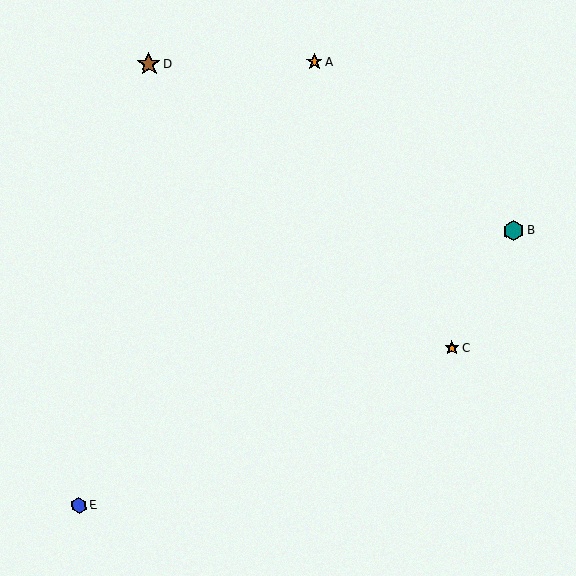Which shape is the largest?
The brown star (labeled D) is the largest.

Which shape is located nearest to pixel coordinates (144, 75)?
The brown star (labeled D) at (149, 64) is nearest to that location.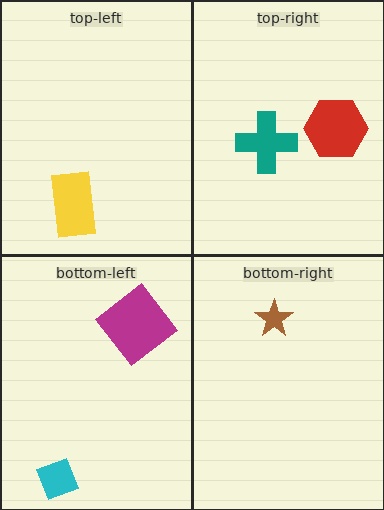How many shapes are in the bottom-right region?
1.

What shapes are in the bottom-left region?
The cyan diamond, the magenta diamond.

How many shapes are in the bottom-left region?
2.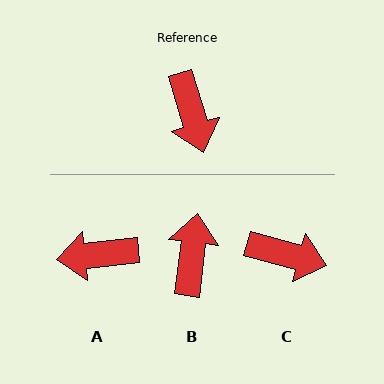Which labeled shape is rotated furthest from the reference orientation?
B, about 156 degrees away.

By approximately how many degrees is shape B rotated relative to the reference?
Approximately 156 degrees counter-clockwise.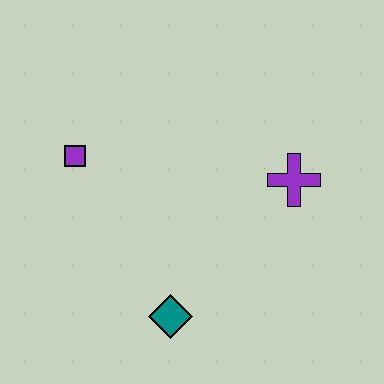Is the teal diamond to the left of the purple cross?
Yes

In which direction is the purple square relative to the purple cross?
The purple square is to the left of the purple cross.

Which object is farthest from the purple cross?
The purple square is farthest from the purple cross.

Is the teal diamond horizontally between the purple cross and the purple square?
Yes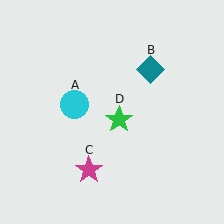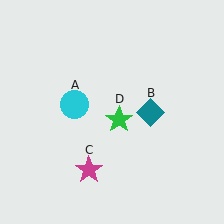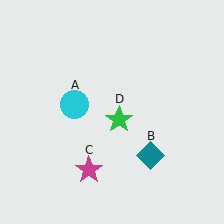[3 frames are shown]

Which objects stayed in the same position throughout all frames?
Cyan circle (object A) and magenta star (object C) and green star (object D) remained stationary.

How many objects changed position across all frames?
1 object changed position: teal diamond (object B).